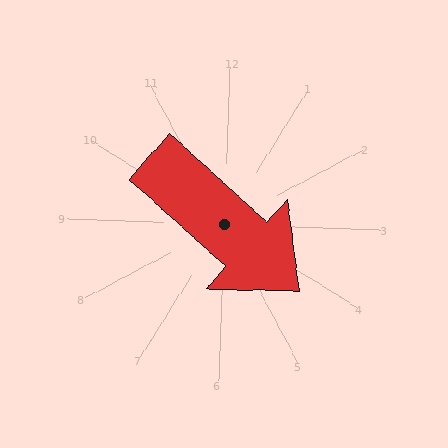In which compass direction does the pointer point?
Southeast.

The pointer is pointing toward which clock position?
Roughly 4 o'clock.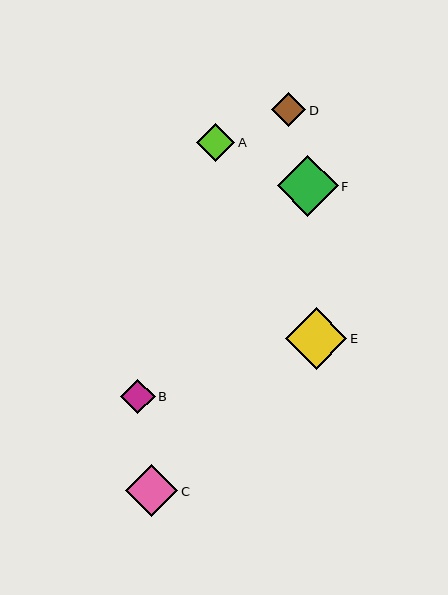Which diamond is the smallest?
Diamond D is the smallest with a size of approximately 34 pixels.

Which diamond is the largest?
Diamond E is the largest with a size of approximately 62 pixels.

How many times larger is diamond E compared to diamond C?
Diamond E is approximately 1.2 times the size of diamond C.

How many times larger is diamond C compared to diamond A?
Diamond C is approximately 1.4 times the size of diamond A.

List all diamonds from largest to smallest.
From largest to smallest: E, F, C, A, B, D.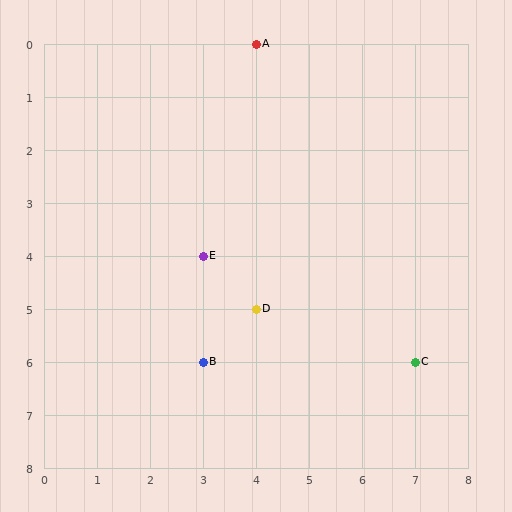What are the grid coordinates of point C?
Point C is at grid coordinates (7, 6).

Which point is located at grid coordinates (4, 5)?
Point D is at (4, 5).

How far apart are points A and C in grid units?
Points A and C are 3 columns and 6 rows apart (about 6.7 grid units diagonally).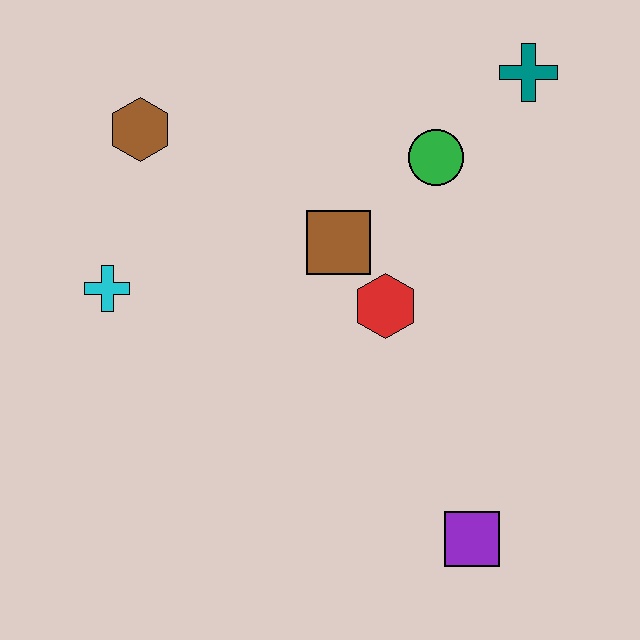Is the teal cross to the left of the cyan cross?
No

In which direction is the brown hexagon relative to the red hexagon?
The brown hexagon is to the left of the red hexagon.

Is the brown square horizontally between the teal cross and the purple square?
No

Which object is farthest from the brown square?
The purple square is farthest from the brown square.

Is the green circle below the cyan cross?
No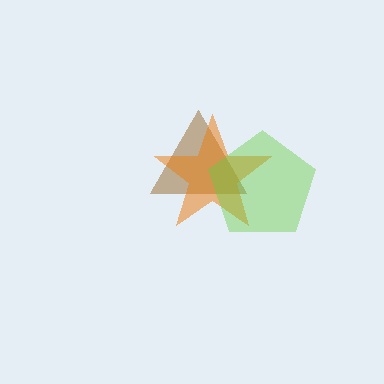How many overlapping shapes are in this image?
There are 3 overlapping shapes in the image.